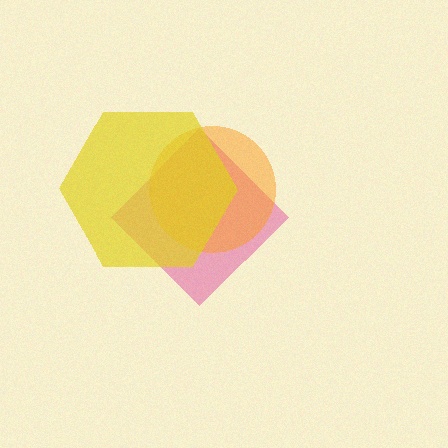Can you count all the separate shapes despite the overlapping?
Yes, there are 3 separate shapes.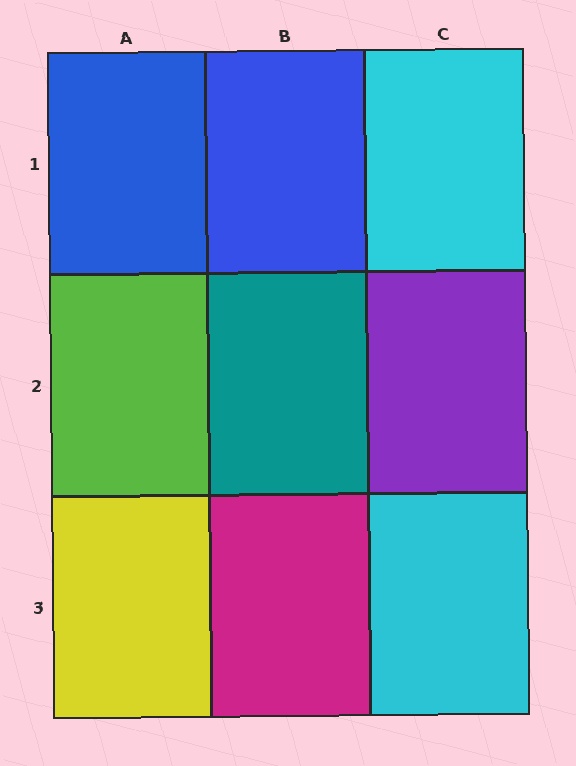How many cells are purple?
1 cell is purple.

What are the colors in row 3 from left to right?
Yellow, magenta, cyan.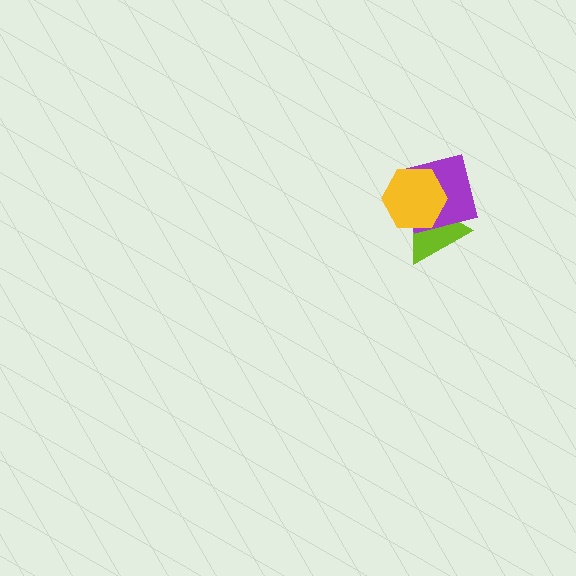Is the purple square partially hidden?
Yes, it is partially covered by another shape.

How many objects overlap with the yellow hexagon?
2 objects overlap with the yellow hexagon.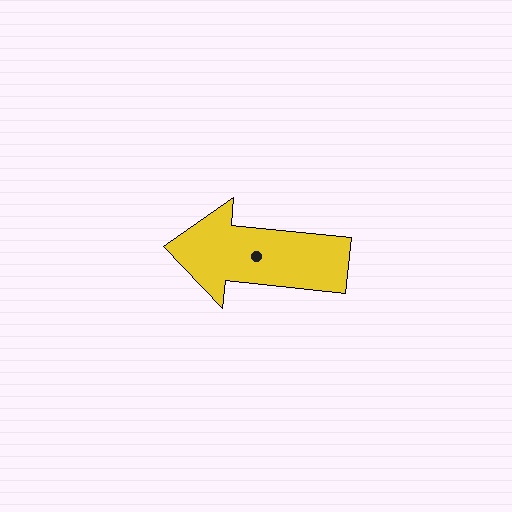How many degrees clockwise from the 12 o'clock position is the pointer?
Approximately 276 degrees.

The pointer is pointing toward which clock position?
Roughly 9 o'clock.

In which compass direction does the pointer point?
West.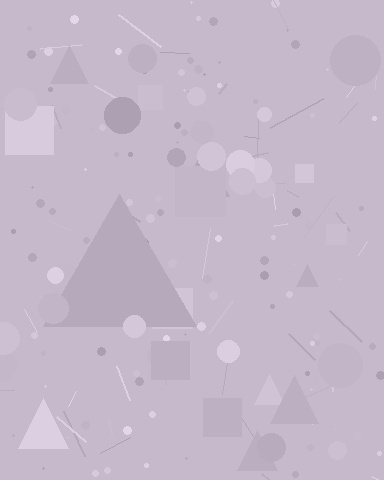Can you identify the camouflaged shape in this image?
The camouflaged shape is a triangle.